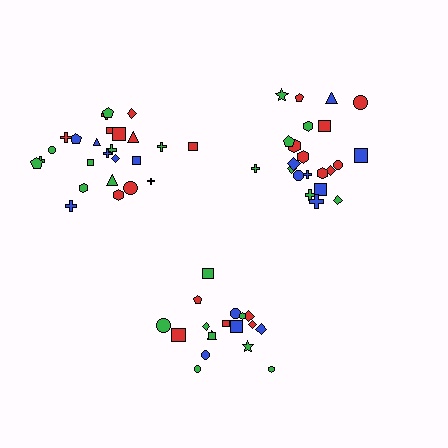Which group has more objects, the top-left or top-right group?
The top-left group.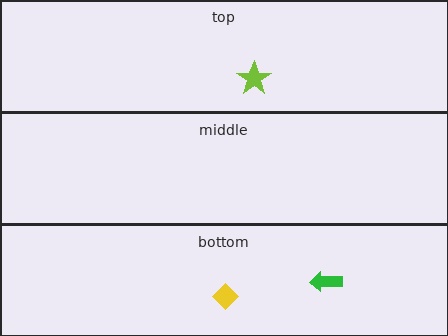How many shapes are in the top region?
1.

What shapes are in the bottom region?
The yellow diamond, the green arrow.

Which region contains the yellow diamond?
The bottom region.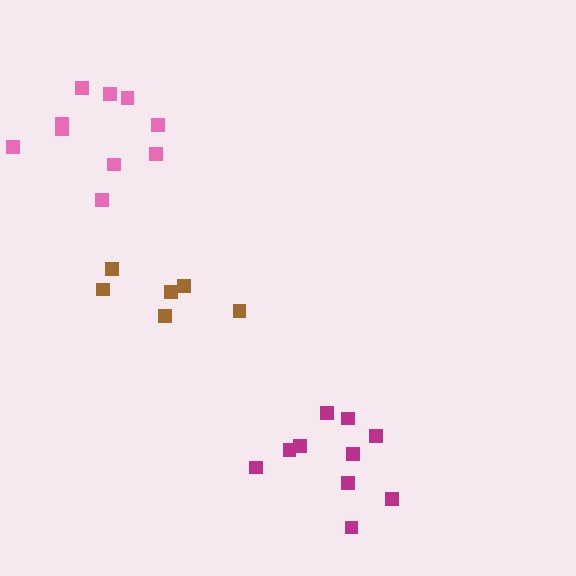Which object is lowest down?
The magenta cluster is bottommost.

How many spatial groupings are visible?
There are 3 spatial groupings.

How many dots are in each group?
Group 1: 10 dots, Group 2: 10 dots, Group 3: 6 dots (26 total).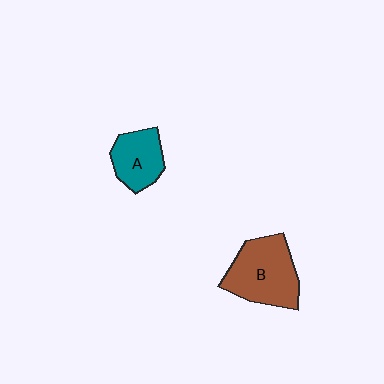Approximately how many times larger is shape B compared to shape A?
Approximately 1.6 times.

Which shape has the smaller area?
Shape A (teal).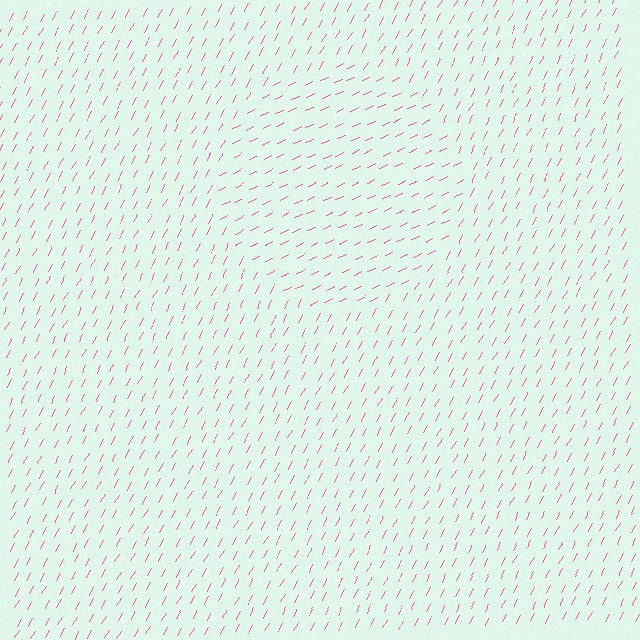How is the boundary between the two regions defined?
The boundary is defined purely by a change in line orientation (approximately 36 degrees difference). All lines are the same color and thickness.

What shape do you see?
I see a circle.